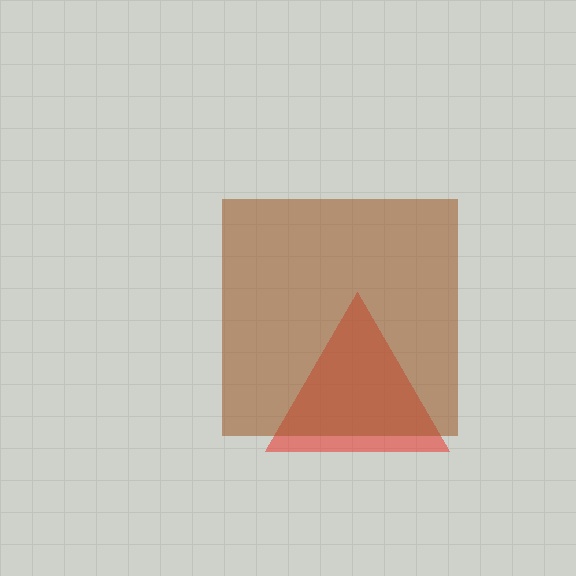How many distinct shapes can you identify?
There are 2 distinct shapes: a red triangle, a brown square.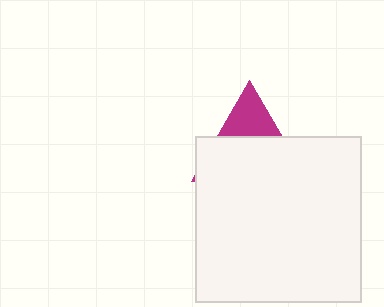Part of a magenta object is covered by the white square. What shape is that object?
It is a triangle.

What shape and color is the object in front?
The object in front is a white square.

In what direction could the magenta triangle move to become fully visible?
The magenta triangle could move up. That would shift it out from behind the white square entirely.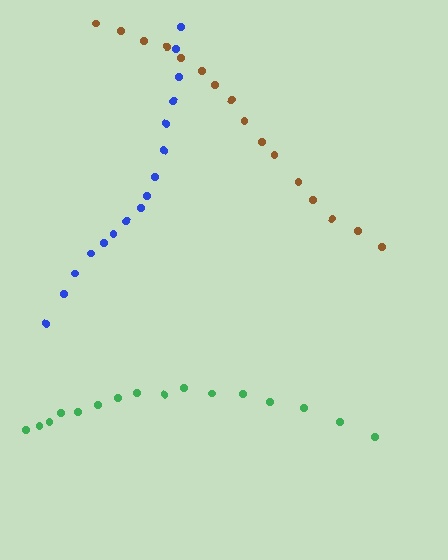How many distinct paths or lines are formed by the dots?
There are 3 distinct paths.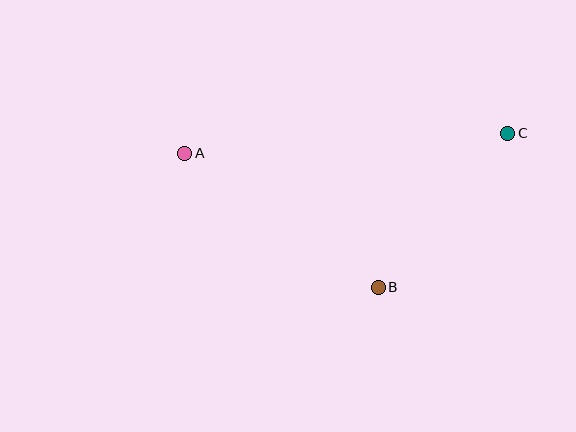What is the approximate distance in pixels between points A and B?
The distance between A and B is approximately 235 pixels.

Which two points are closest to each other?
Points B and C are closest to each other.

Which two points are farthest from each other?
Points A and C are farthest from each other.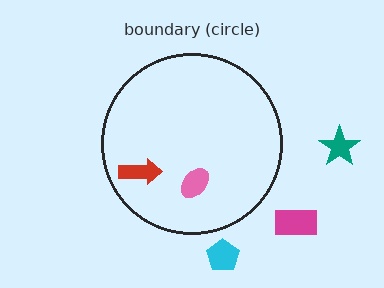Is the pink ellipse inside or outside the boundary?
Inside.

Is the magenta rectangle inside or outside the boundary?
Outside.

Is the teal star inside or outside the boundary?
Outside.